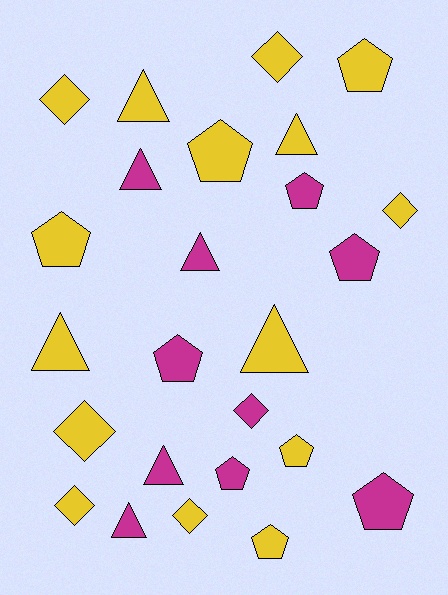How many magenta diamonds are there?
There is 1 magenta diamond.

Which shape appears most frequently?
Pentagon, with 10 objects.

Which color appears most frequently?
Yellow, with 15 objects.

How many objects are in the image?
There are 25 objects.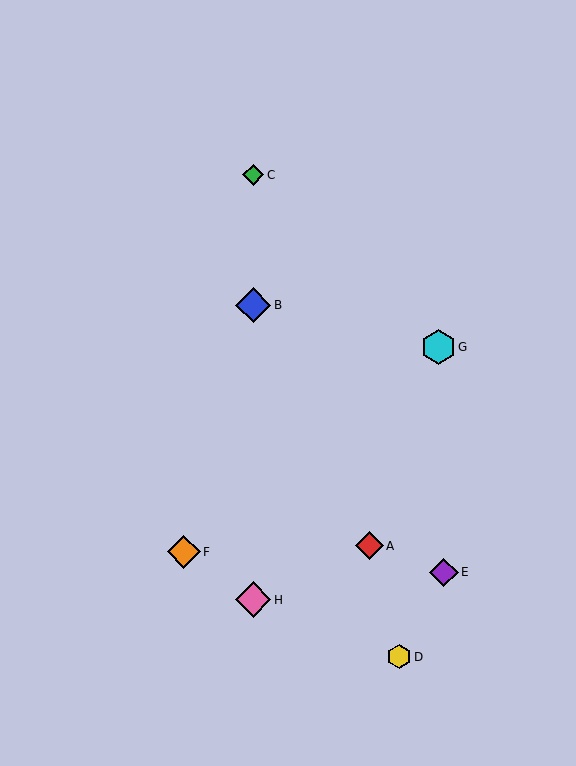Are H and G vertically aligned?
No, H is at x≈253 and G is at x≈438.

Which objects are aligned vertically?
Objects B, C, H are aligned vertically.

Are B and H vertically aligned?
Yes, both are at x≈253.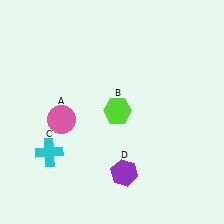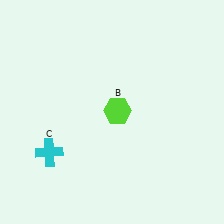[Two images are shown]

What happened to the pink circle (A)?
The pink circle (A) was removed in Image 2. It was in the bottom-left area of Image 1.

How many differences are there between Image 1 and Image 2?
There are 2 differences between the two images.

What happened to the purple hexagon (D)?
The purple hexagon (D) was removed in Image 2. It was in the bottom-right area of Image 1.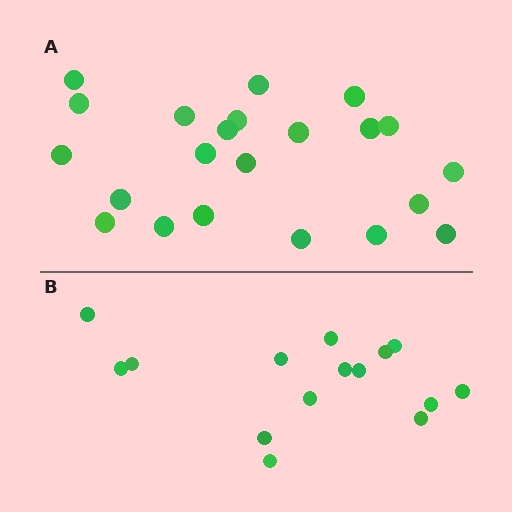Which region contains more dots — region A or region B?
Region A (the top region) has more dots.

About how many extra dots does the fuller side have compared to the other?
Region A has roughly 8 or so more dots than region B.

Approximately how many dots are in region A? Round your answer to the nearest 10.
About 20 dots. (The exact count is 22, which rounds to 20.)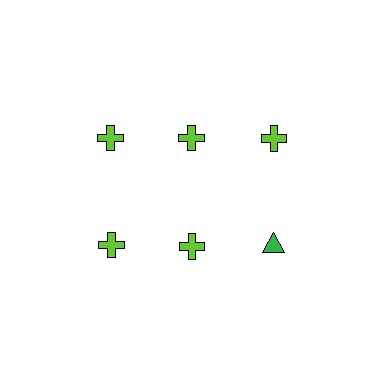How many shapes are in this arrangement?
There are 6 shapes arranged in a grid pattern.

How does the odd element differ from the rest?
It differs in both color (green instead of lime) and shape (triangle instead of cross).